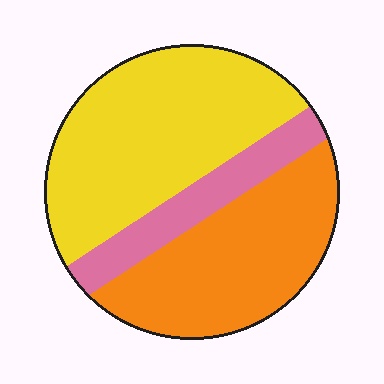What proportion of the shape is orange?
Orange takes up about three eighths (3/8) of the shape.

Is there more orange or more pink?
Orange.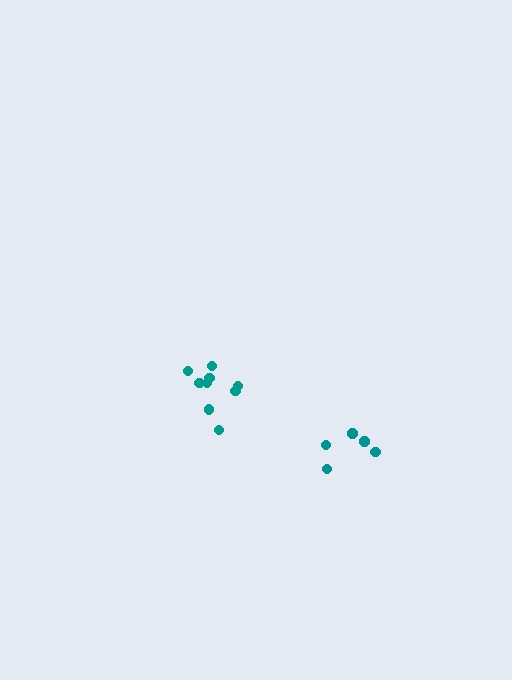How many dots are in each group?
Group 1: 5 dots, Group 2: 9 dots (14 total).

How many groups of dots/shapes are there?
There are 2 groups.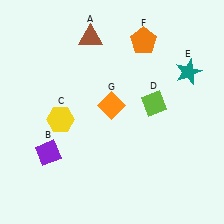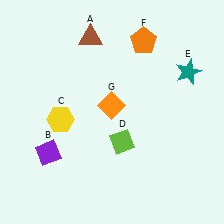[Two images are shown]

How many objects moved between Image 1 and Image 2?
1 object moved between the two images.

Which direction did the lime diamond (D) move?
The lime diamond (D) moved down.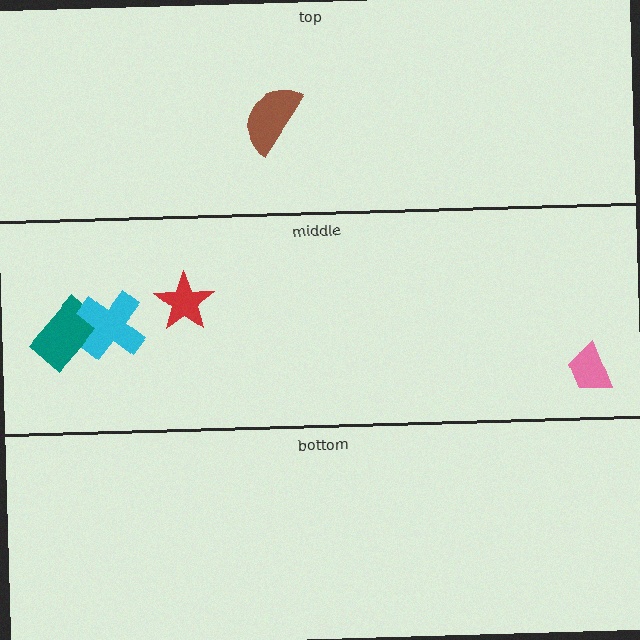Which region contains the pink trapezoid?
The middle region.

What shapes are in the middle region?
The pink trapezoid, the teal rectangle, the cyan cross, the red star.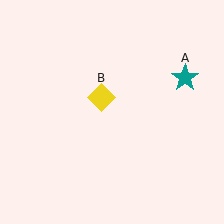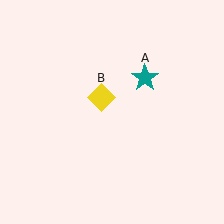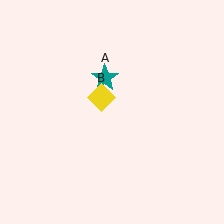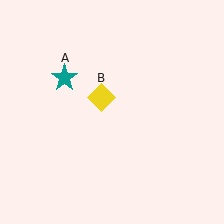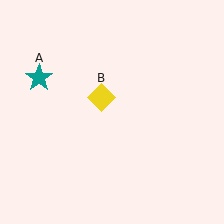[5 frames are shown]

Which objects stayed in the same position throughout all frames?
Yellow diamond (object B) remained stationary.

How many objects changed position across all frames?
1 object changed position: teal star (object A).